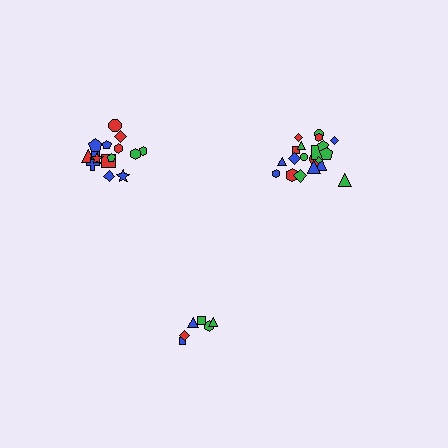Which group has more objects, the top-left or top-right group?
The top-right group.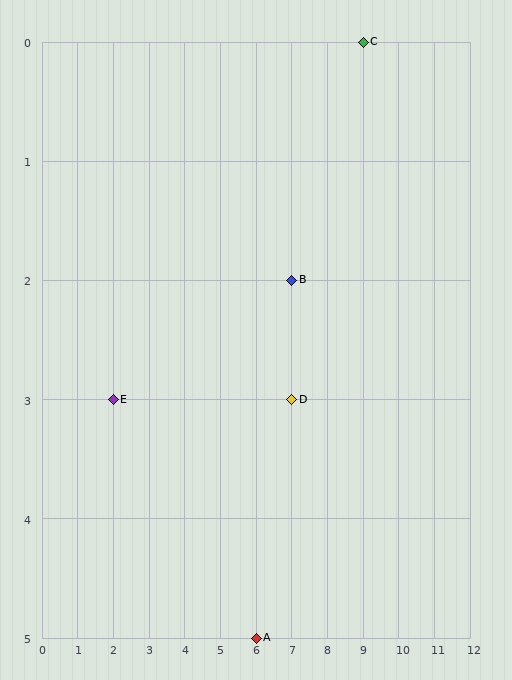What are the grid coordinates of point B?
Point B is at grid coordinates (7, 2).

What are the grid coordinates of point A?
Point A is at grid coordinates (6, 5).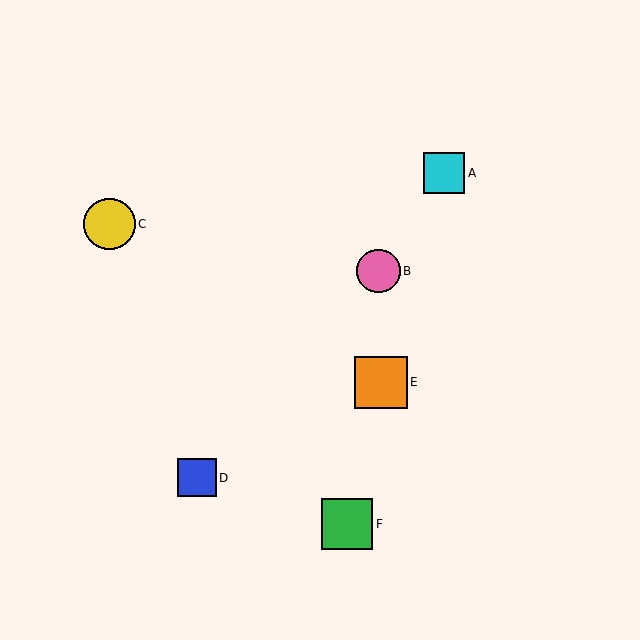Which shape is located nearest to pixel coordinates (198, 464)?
The blue square (labeled D) at (197, 478) is nearest to that location.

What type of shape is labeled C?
Shape C is a yellow circle.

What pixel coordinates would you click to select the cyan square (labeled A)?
Click at (444, 173) to select the cyan square A.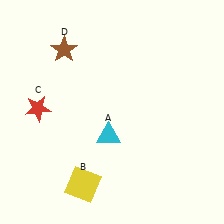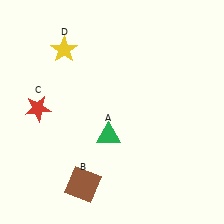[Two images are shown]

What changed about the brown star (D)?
In Image 1, D is brown. In Image 2, it changed to yellow.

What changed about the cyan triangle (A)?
In Image 1, A is cyan. In Image 2, it changed to green.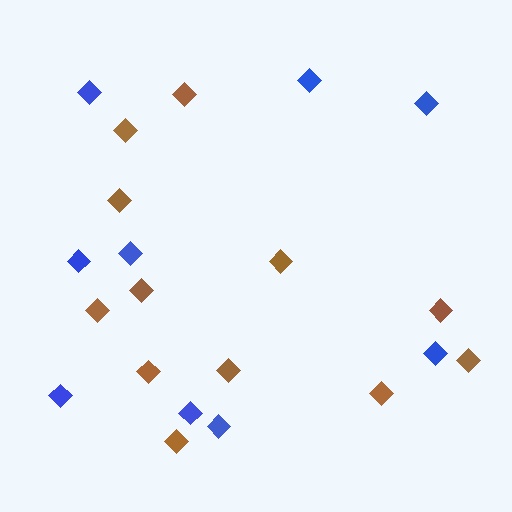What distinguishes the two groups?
There are 2 groups: one group of brown diamonds (12) and one group of blue diamonds (9).